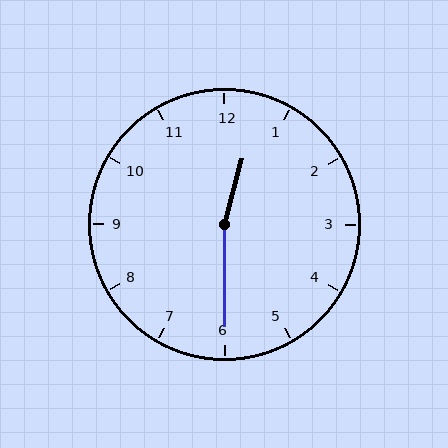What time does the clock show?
12:30.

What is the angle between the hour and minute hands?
Approximately 165 degrees.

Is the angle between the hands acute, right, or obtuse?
It is obtuse.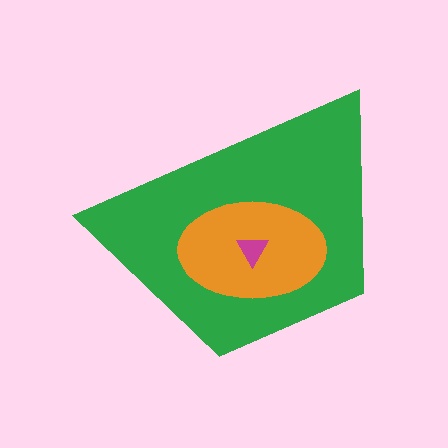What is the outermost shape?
The green trapezoid.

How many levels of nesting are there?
3.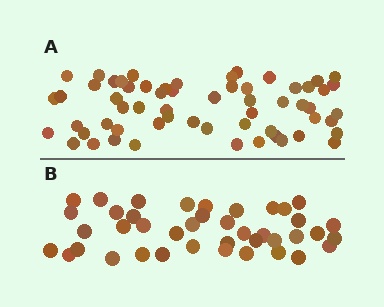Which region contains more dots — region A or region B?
Region A (the top region) has more dots.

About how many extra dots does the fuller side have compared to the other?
Region A has approximately 20 more dots than region B.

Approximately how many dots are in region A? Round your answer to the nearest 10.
About 60 dots.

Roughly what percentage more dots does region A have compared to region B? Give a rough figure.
About 45% more.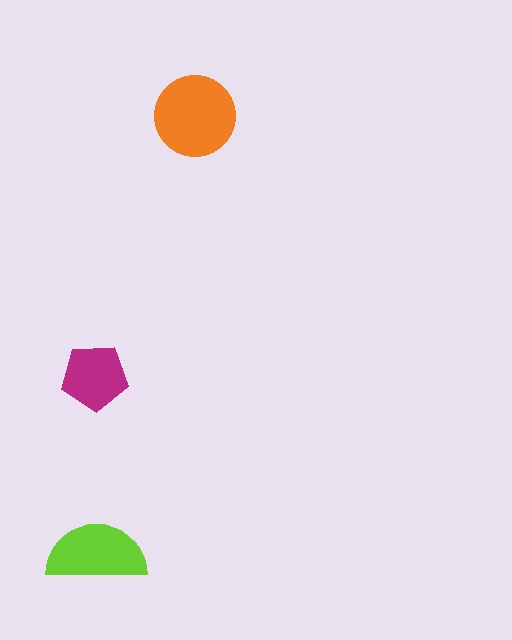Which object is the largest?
The orange circle.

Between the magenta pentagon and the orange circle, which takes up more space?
The orange circle.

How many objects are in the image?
There are 3 objects in the image.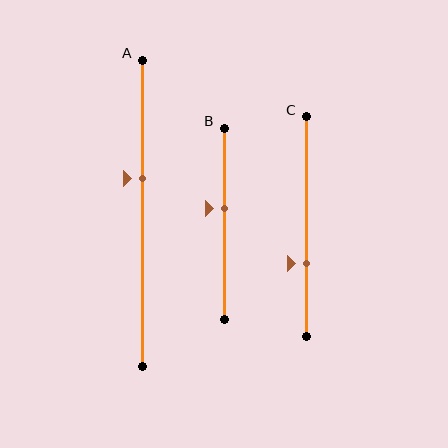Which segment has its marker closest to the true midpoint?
Segment B has its marker closest to the true midpoint.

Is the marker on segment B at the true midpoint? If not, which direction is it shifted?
No, the marker on segment B is shifted upward by about 8% of the segment length.